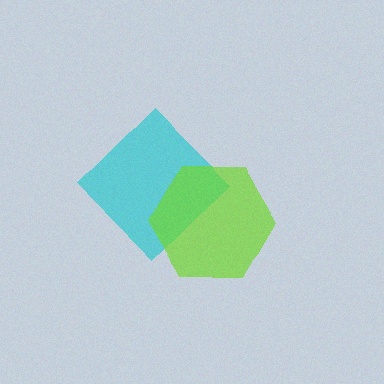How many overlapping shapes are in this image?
There are 2 overlapping shapes in the image.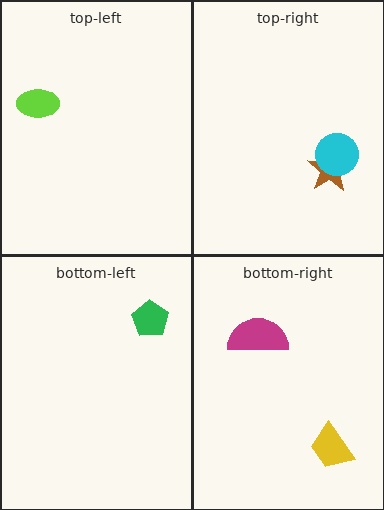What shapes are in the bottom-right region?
The magenta semicircle, the yellow trapezoid.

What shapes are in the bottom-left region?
The green pentagon.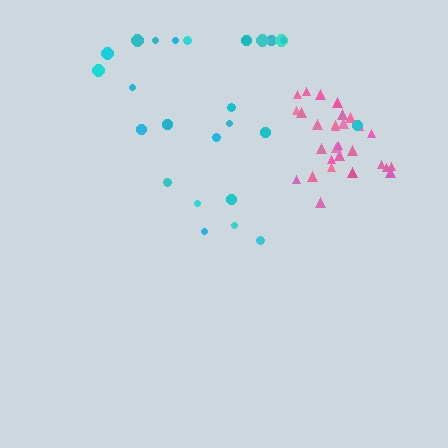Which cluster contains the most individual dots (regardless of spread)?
Pink (29).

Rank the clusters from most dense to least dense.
pink, cyan.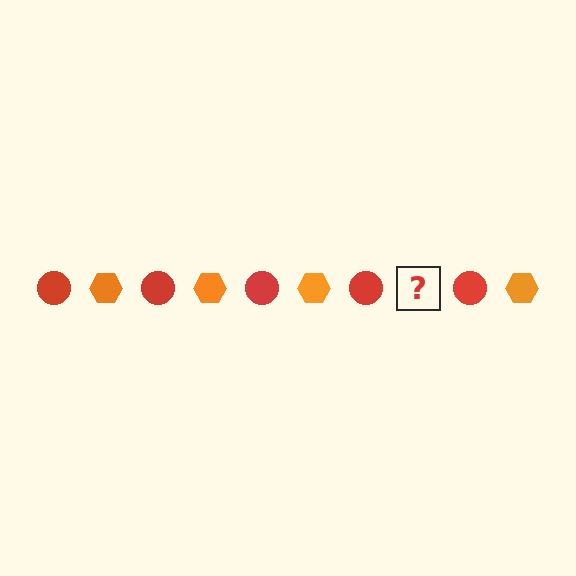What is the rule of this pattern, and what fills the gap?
The rule is that the pattern alternates between red circle and orange hexagon. The gap should be filled with an orange hexagon.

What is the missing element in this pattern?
The missing element is an orange hexagon.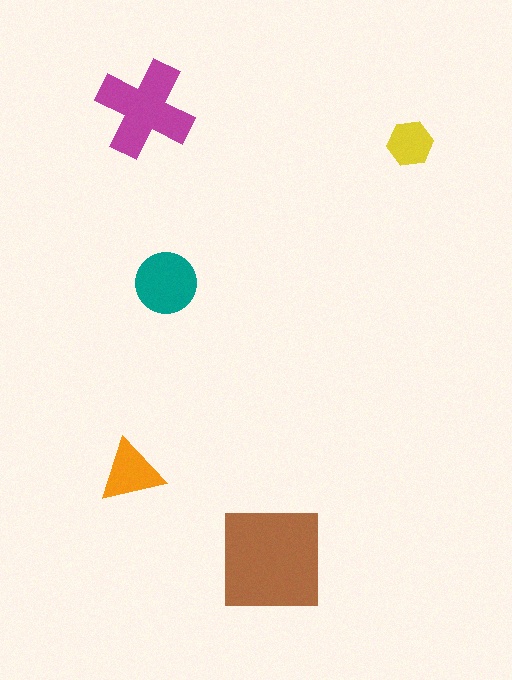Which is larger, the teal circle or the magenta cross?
The magenta cross.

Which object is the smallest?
The yellow hexagon.